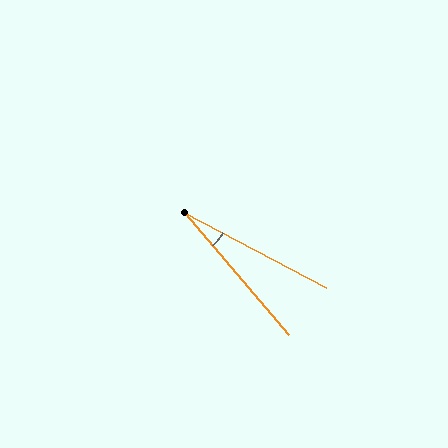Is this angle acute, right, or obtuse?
It is acute.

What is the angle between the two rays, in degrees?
Approximately 22 degrees.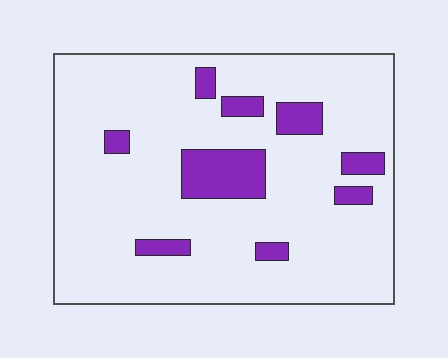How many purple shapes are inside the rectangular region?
9.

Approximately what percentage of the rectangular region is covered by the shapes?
Approximately 15%.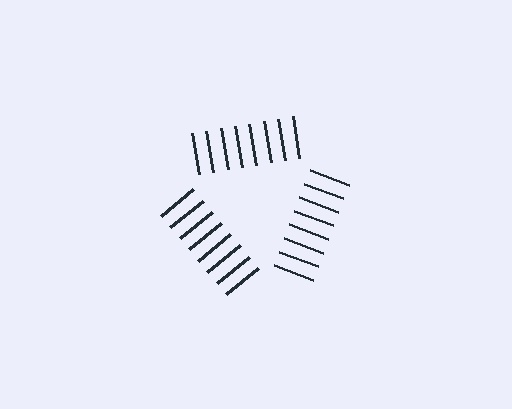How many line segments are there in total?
24 — 8 along each of the 3 edges.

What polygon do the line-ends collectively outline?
An illusory triangle — the line segments terminate on its edges but no continuous stroke is drawn.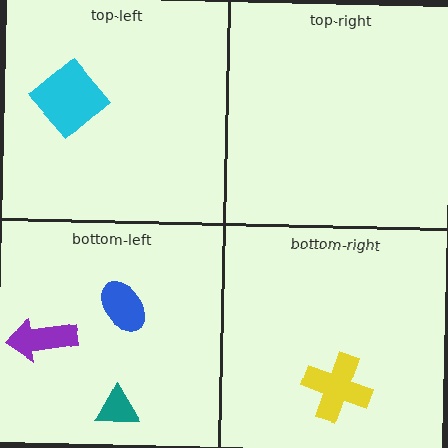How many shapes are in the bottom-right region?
1.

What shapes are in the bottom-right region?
The yellow cross.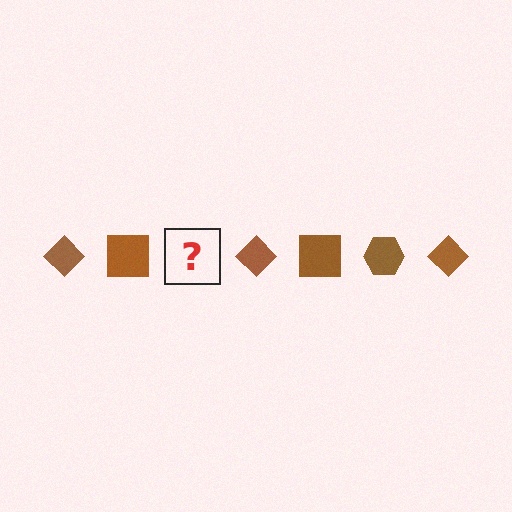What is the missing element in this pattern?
The missing element is a brown hexagon.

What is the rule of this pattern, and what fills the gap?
The rule is that the pattern cycles through diamond, square, hexagon shapes in brown. The gap should be filled with a brown hexagon.